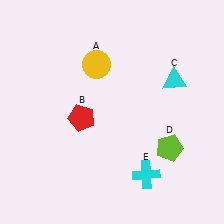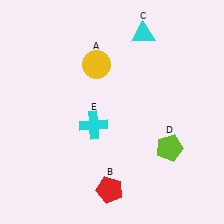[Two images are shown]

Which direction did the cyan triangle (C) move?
The cyan triangle (C) moved up.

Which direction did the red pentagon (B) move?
The red pentagon (B) moved down.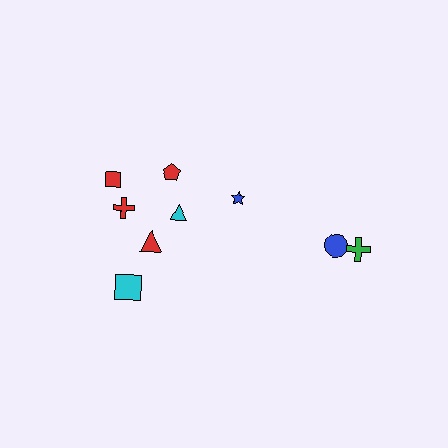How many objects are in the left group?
There are 6 objects.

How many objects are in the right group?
There are 3 objects.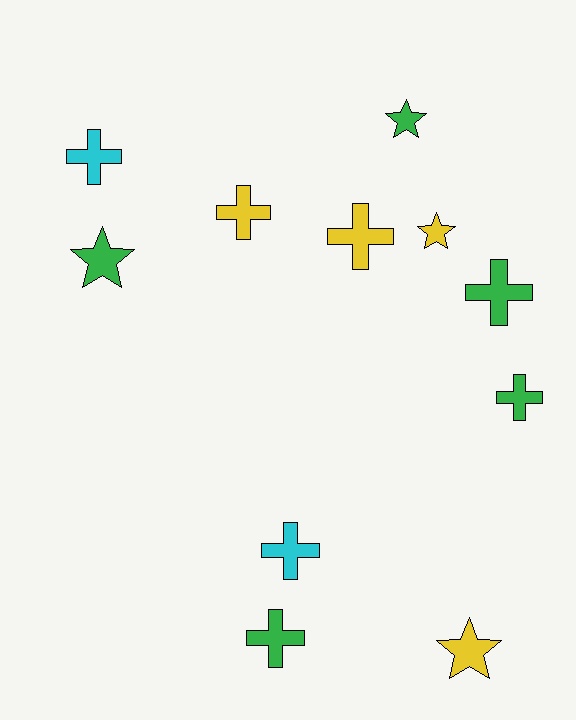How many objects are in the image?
There are 11 objects.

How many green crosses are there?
There are 3 green crosses.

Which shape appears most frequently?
Cross, with 7 objects.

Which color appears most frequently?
Green, with 5 objects.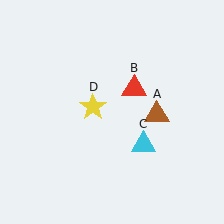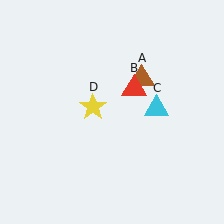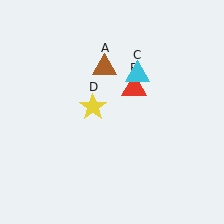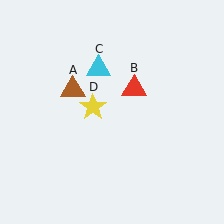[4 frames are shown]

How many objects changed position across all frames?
2 objects changed position: brown triangle (object A), cyan triangle (object C).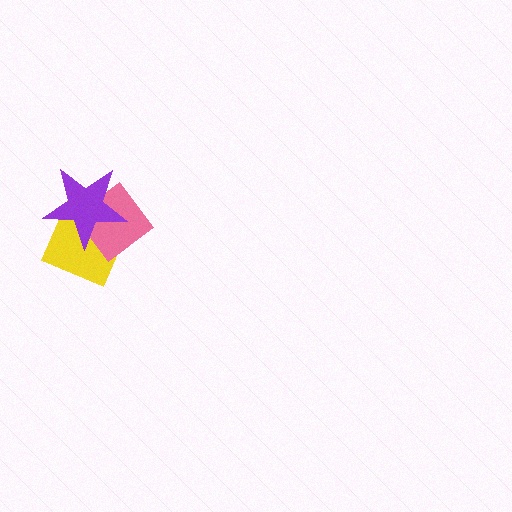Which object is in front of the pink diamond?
The purple star is in front of the pink diamond.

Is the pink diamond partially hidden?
Yes, it is partially covered by another shape.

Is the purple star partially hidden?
No, no other shape covers it.